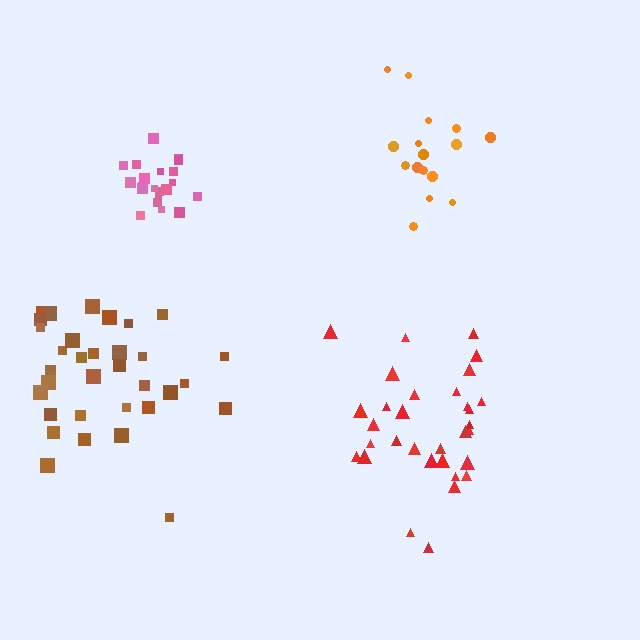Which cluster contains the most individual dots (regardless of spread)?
Brown (33).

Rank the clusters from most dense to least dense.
pink, red, orange, brown.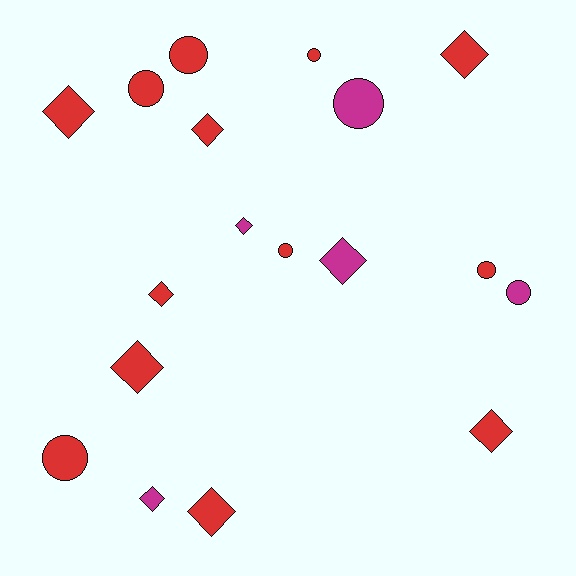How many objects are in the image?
There are 18 objects.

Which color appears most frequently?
Red, with 13 objects.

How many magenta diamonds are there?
There are 3 magenta diamonds.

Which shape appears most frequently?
Diamond, with 10 objects.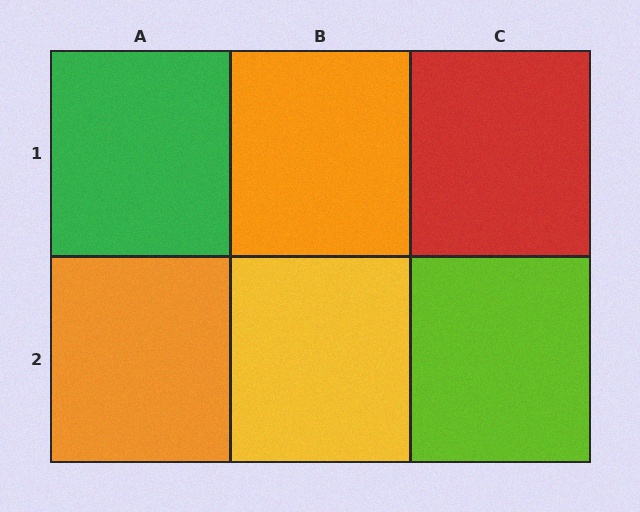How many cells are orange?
2 cells are orange.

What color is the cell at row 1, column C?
Red.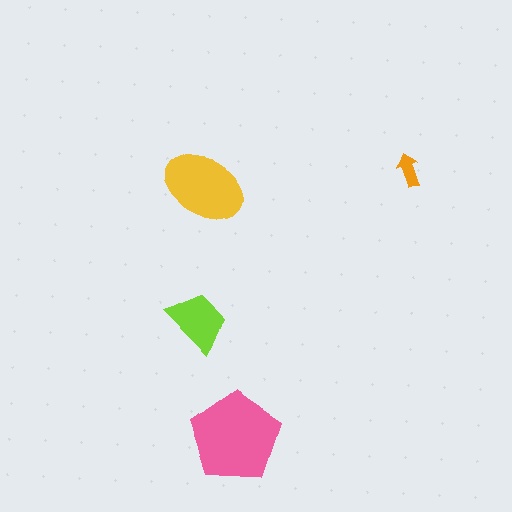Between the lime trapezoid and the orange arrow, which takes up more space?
The lime trapezoid.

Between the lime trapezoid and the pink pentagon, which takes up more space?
The pink pentagon.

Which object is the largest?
The pink pentagon.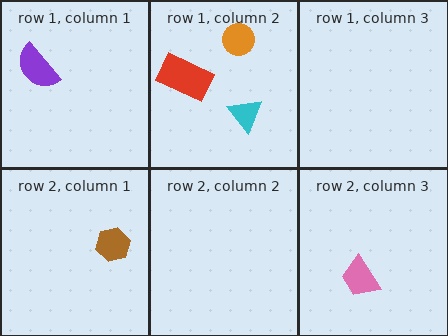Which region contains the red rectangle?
The row 1, column 2 region.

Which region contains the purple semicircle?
The row 1, column 1 region.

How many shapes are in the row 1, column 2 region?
3.